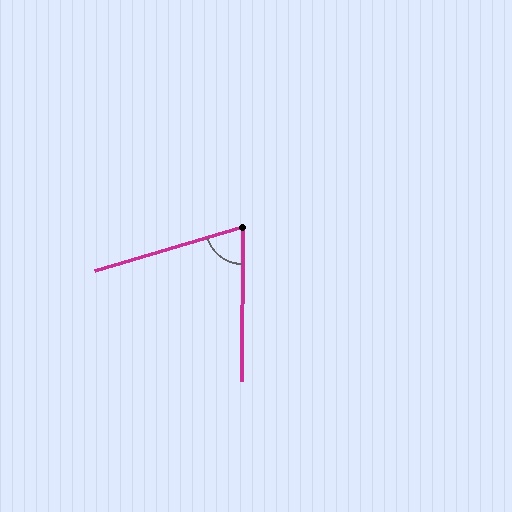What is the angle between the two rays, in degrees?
Approximately 73 degrees.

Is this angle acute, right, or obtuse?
It is acute.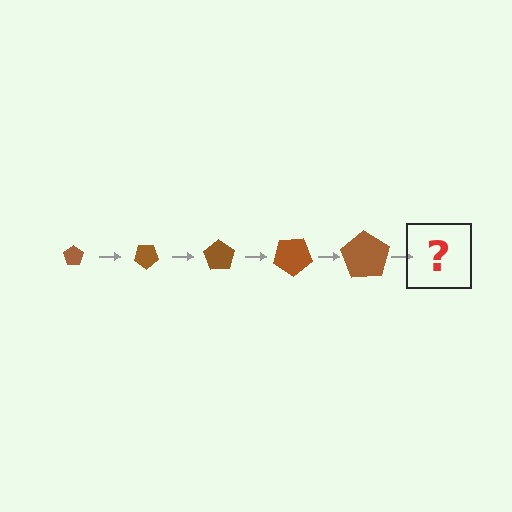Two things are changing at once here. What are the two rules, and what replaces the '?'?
The two rules are that the pentagon grows larger each step and it rotates 35 degrees each step. The '?' should be a pentagon, larger than the previous one and rotated 175 degrees from the start.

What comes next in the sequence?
The next element should be a pentagon, larger than the previous one and rotated 175 degrees from the start.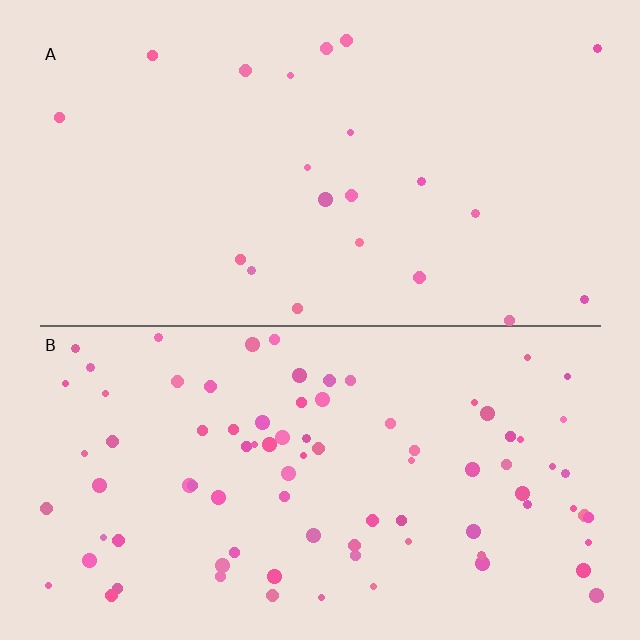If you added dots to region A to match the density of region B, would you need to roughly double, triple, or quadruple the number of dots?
Approximately quadruple.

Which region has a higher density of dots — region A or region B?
B (the bottom).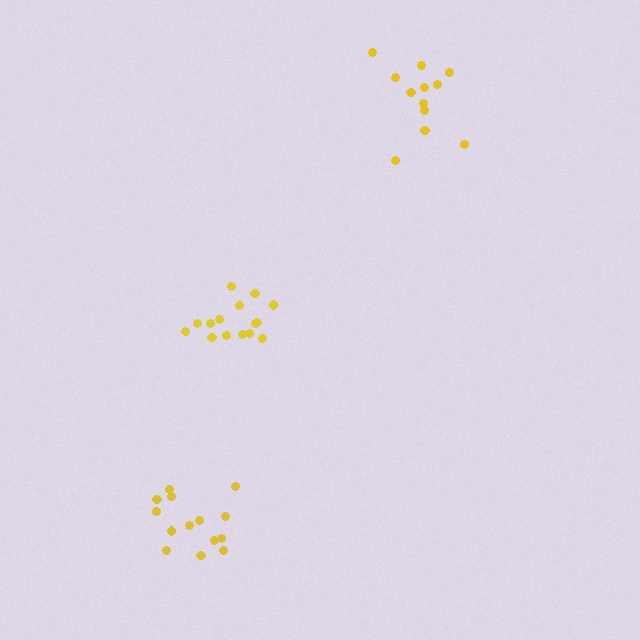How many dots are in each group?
Group 1: 15 dots, Group 2: 14 dots, Group 3: 12 dots (41 total).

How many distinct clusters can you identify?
There are 3 distinct clusters.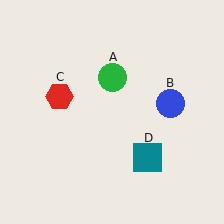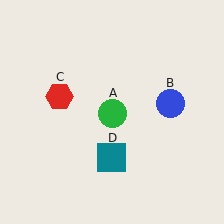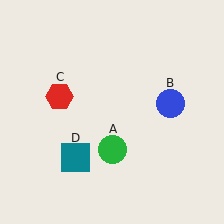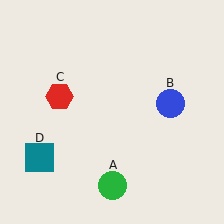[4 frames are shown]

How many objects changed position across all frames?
2 objects changed position: green circle (object A), teal square (object D).